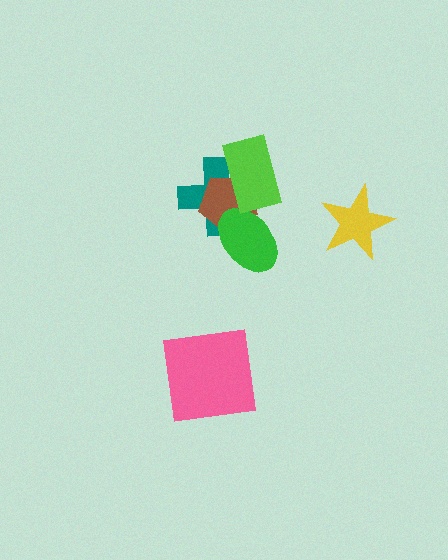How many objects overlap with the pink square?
0 objects overlap with the pink square.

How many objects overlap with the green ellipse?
2 objects overlap with the green ellipse.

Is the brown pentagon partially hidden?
Yes, it is partially covered by another shape.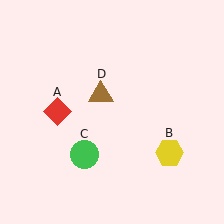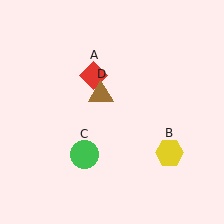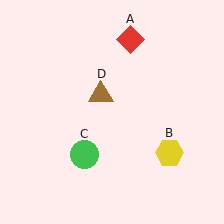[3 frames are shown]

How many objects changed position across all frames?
1 object changed position: red diamond (object A).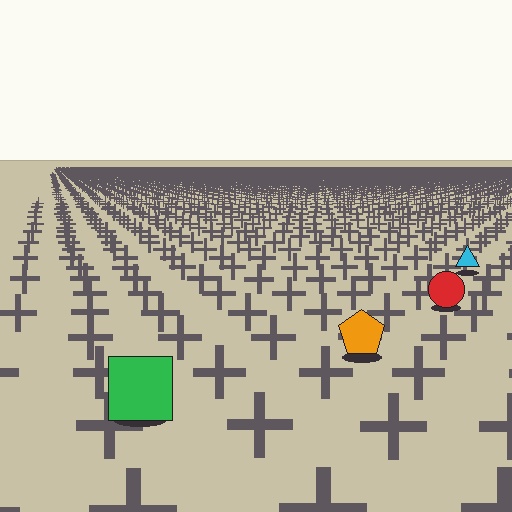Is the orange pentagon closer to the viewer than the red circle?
Yes. The orange pentagon is closer — you can tell from the texture gradient: the ground texture is coarser near it.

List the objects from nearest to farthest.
From nearest to farthest: the green square, the orange pentagon, the red circle, the cyan triangle.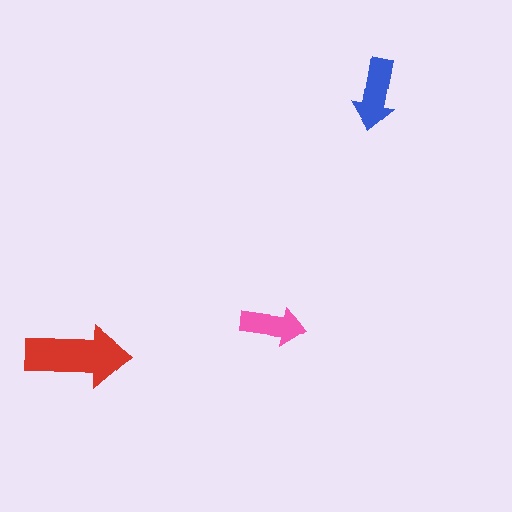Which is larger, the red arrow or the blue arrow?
The red one.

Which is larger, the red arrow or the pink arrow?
The red one.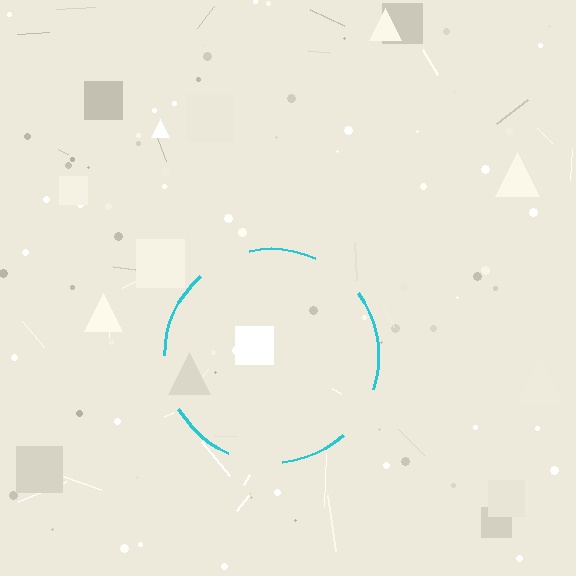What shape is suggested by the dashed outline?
The dashed outline suggests a circle.